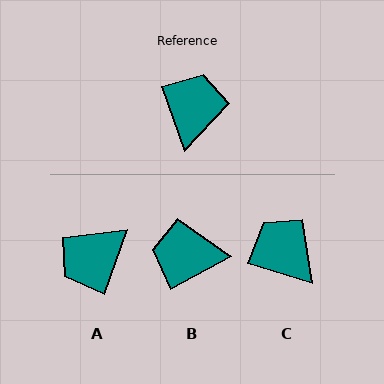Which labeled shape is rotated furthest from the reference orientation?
A, about 140 degrees away.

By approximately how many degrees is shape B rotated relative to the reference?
Approximately 99 degrees counter-clockwise.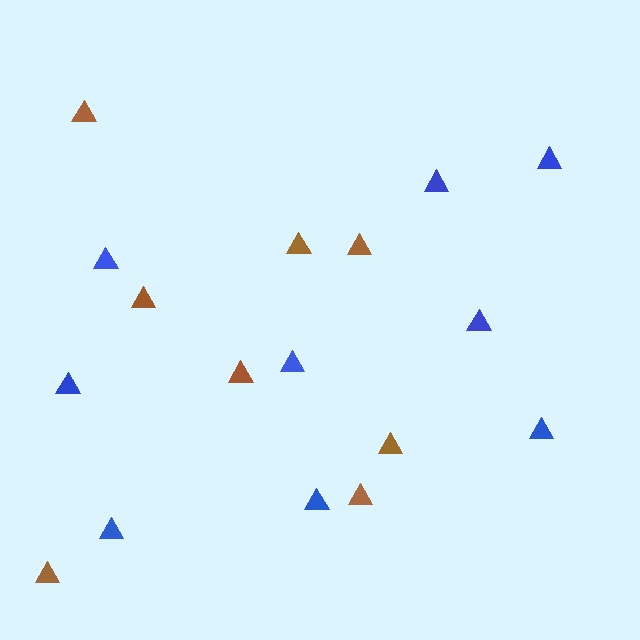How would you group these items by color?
There are 2 groups: one group of blue triangles (9) and one group of brown triangles (8).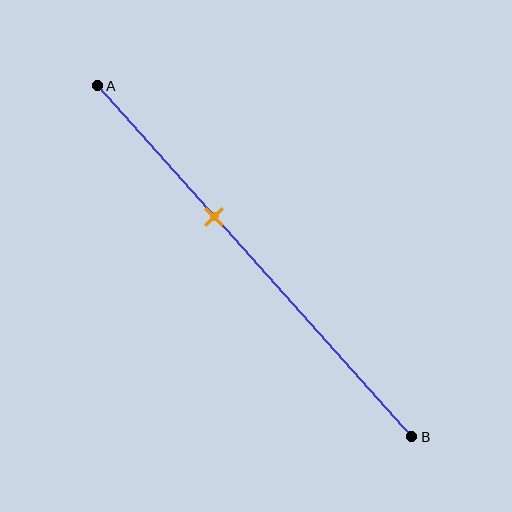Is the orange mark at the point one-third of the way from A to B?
No, the mark is at about 35% from A, not at the 33% one-third point.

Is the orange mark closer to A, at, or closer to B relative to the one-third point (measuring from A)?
The orange mark is closer to point B than the one-third point of segment AB.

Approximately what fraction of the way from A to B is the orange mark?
The orange mark is approximately 35% of the way from A to B.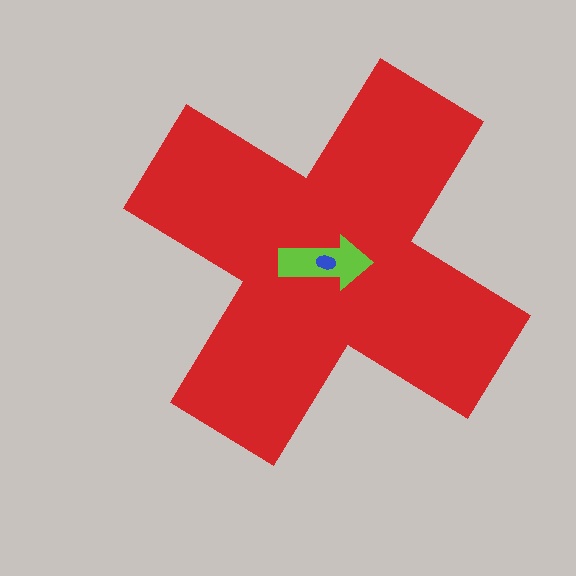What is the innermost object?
The blue ellipse.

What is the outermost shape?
The red cross.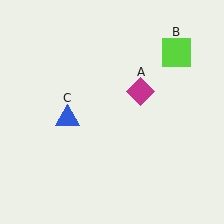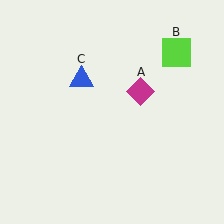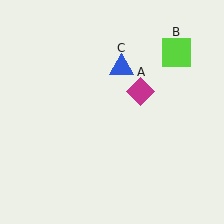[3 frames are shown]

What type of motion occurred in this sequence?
The blue triangle (object C) rotated clockwise around the center of the scene.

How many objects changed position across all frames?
1 object changed position: blue triangle (object C).